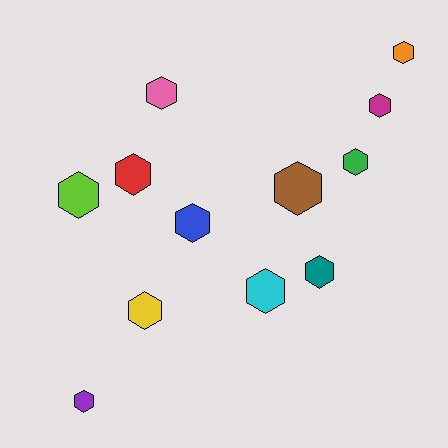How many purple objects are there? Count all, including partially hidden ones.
There is 1 purple object.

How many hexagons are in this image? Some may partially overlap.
There are 12 hexagons.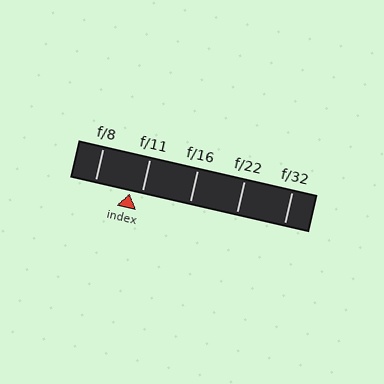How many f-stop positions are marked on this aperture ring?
There are 5 f-stop positions marked.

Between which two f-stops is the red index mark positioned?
The index mark is between f/8 and f/11.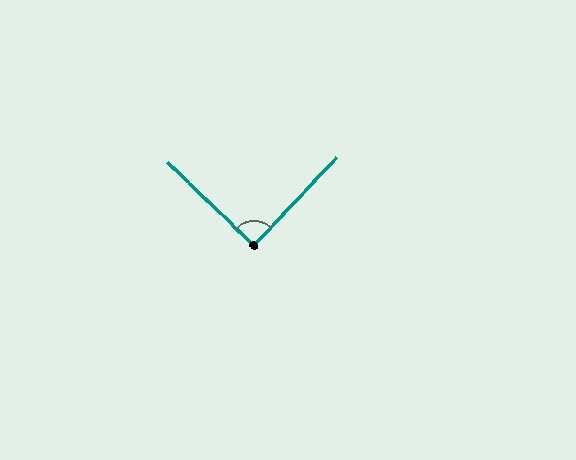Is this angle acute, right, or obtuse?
It is approximately a right angle.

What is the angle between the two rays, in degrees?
Approximately 89 degrees.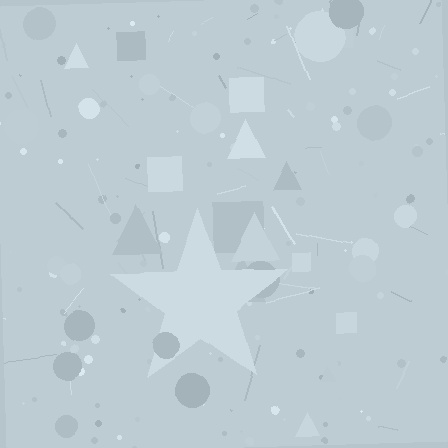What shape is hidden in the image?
A star is hidden in the image.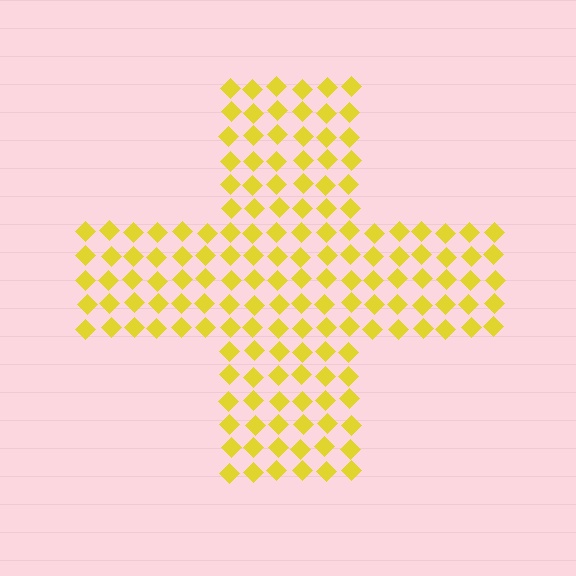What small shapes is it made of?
It is made of small diamonds.